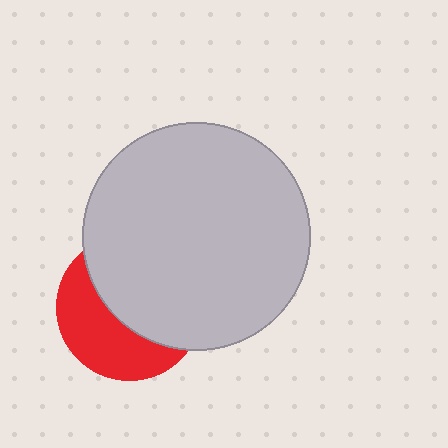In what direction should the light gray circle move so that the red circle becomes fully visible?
The light gray circle should move toward the upper-right. That is the shortest direction to clear the overlap and leave the red circle fully visible.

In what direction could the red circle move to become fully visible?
The red circle could move toward the lower-left. That would shift it out from behind the light gray circle entirely.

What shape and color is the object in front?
The object in front is a light gray circle.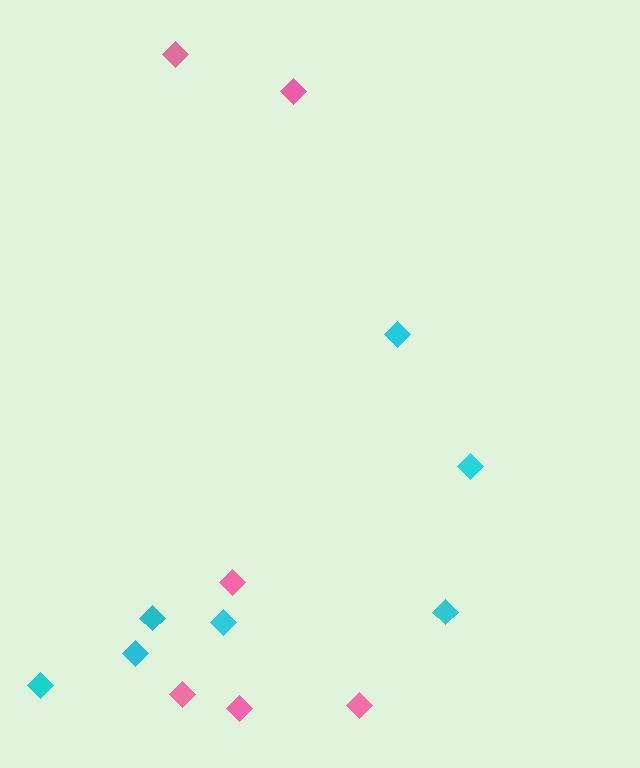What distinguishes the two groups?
There are 2 groups: one group of cyan diamonds (7) and one group of pink diamonds (6).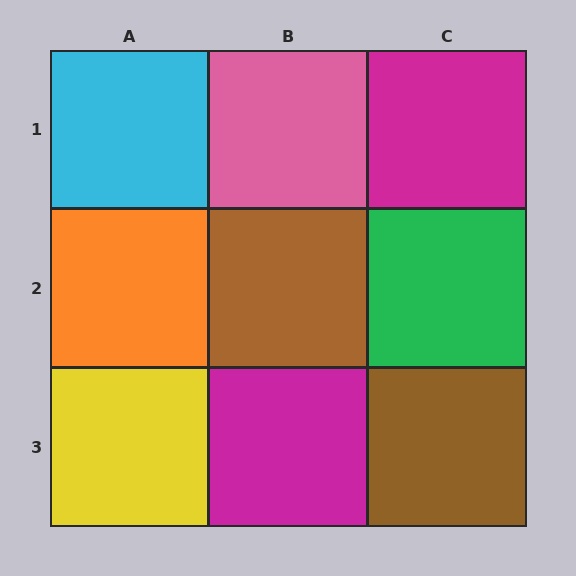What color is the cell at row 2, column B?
Brown.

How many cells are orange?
1 cell is orange.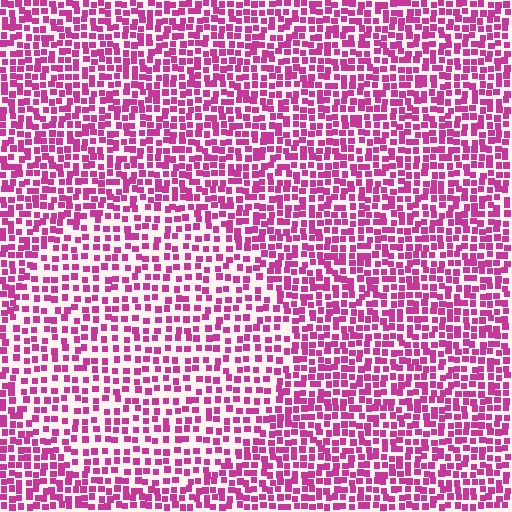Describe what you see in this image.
The image contains small magenta elements arranged at two different densities. A circle-shaped region is visible where the elements are less densely packed than the surrounding area.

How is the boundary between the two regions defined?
The boundary is defined by a change in element density (approximately 1.6x ratio). All elements are the same color, size, and shape.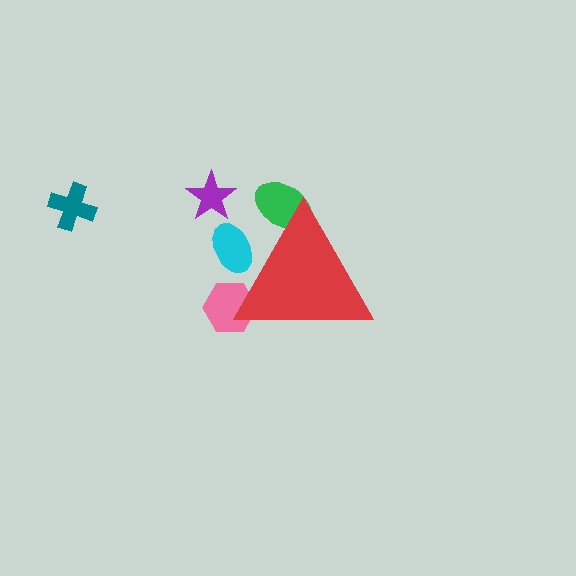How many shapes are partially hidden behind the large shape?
3 shapes are partially hidden.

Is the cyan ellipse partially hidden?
Yes, the cyan ellipse is partially hidden behind the red triangle.